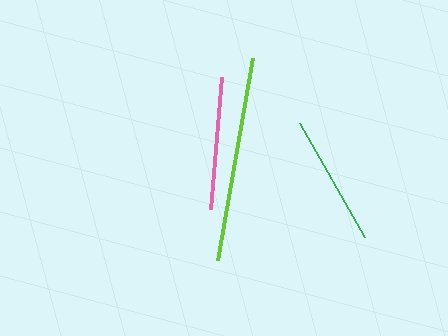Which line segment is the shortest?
The green line is the shortest at approximately 131 pixels.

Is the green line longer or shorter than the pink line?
The pink line is longer than the green line.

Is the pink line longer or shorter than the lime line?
The lime line is longer than the pink line.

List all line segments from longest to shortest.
From longest to shortest: lime, pink, green.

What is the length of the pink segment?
The pink segment is approximately 132 pixels long.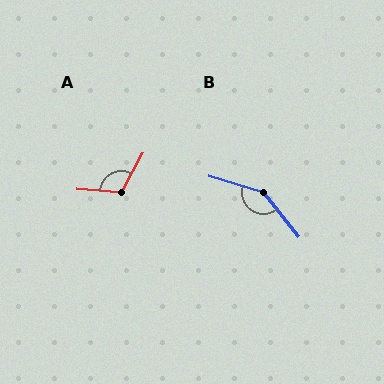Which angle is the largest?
B, at approximately 145 degrees.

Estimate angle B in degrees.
Approximately 145 degrees.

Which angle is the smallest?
A, at approximately 114 degrees.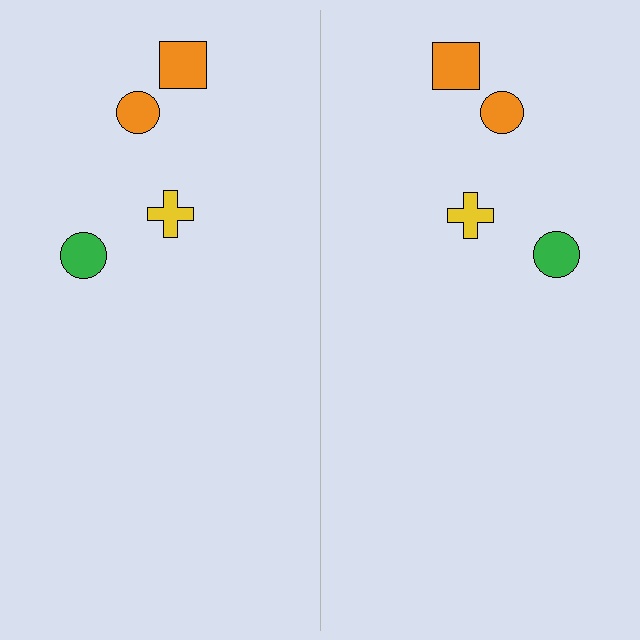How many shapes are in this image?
There are 8 shapes in this image.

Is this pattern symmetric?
Yes, this pattern has bilateral (reflection) symmetry.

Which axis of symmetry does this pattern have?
The pattern has a vertical axis of symmetry running through the center of the image.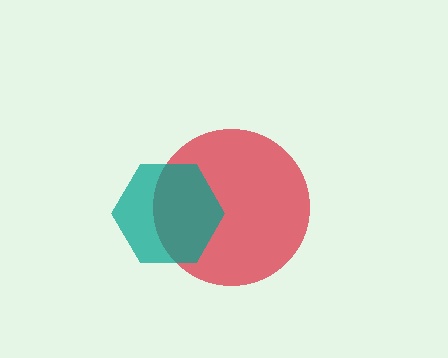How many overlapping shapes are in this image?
There are 2 overlapping shapes in the image.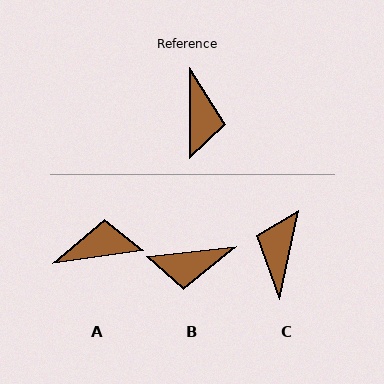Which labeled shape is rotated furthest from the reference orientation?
C, about 168 degrees away.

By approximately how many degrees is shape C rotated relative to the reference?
Approximately 168 degrees counter-clockwise.